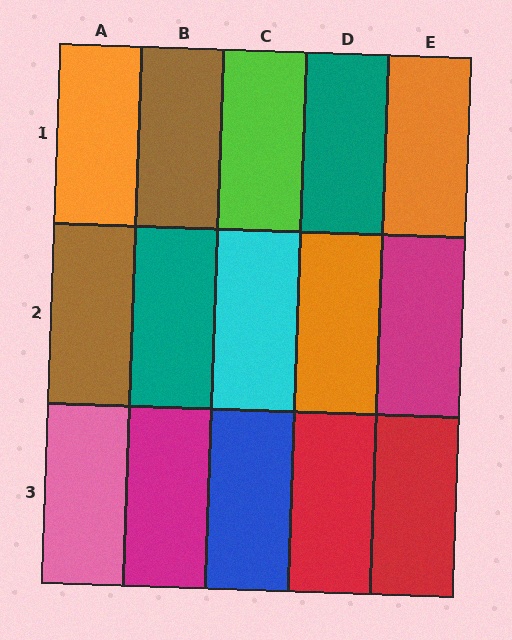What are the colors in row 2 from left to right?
Brown, teal, cyan, orange, magenta.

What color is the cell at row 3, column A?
Pink.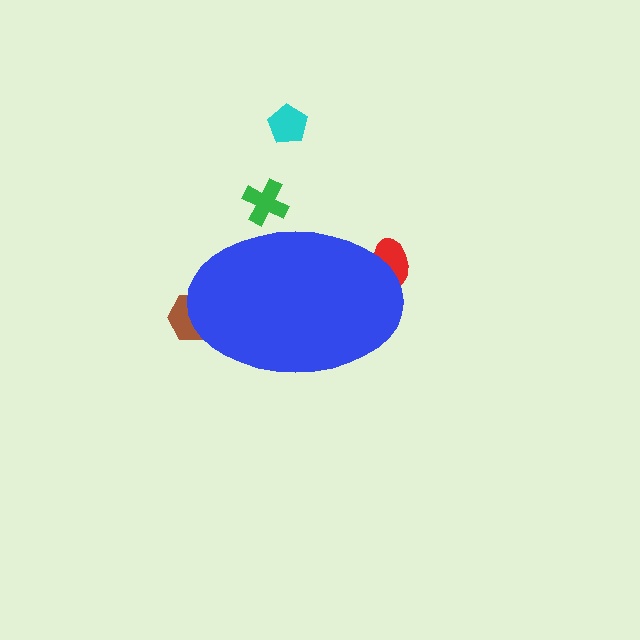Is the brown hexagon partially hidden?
Yes, the brown hexagon is partially hidden behind the blue ellipse.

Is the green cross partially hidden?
Yes, the green cross is partially hidden behind the blue ellipse.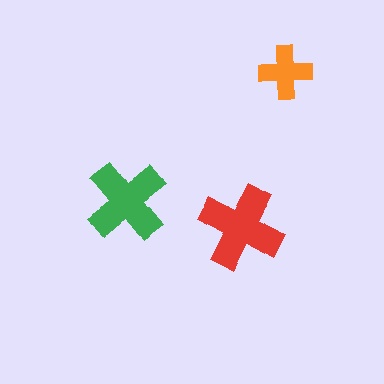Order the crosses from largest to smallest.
the red one, the green one, the orange one.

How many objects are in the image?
There are 3 objects in the image.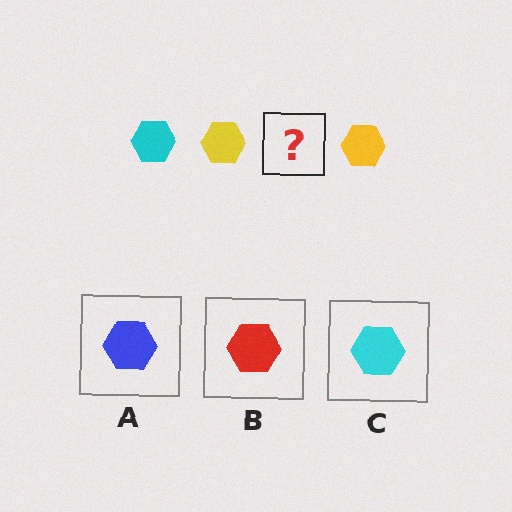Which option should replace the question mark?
Option C.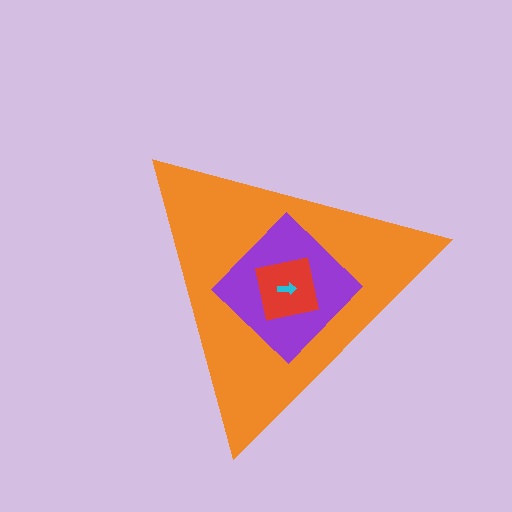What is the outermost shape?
The orange triangle.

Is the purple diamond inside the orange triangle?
Yes.